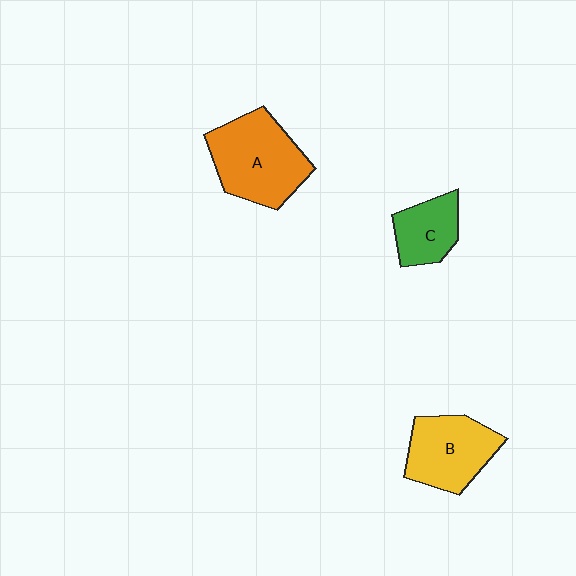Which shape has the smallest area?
Shape C (green).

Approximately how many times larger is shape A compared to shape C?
Approximately 1.8 times.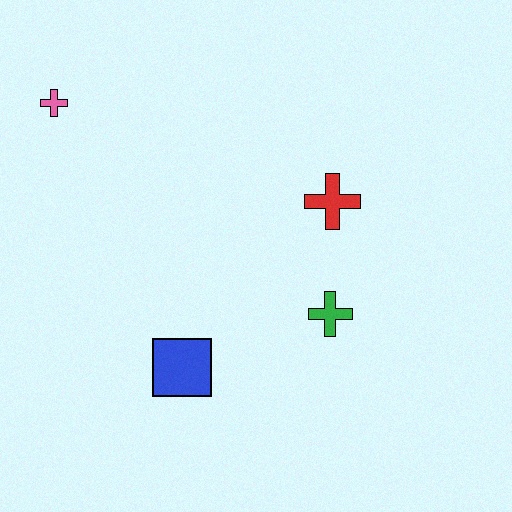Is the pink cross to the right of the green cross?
No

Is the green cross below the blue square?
No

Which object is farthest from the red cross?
The pink cross is farthest from the red cross.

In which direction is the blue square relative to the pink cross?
The blue square is below the pink cross.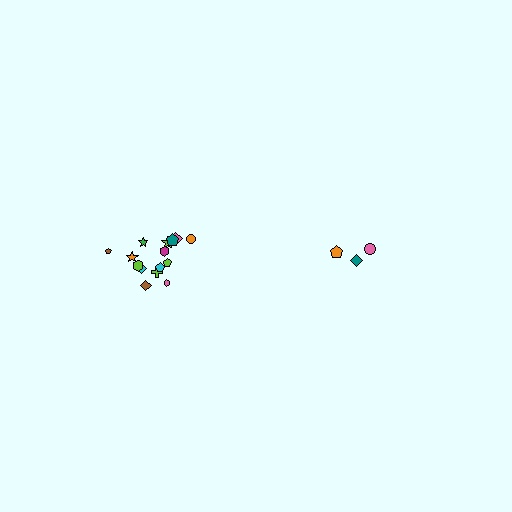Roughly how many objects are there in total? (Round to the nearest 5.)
Roughly 20 objects in total.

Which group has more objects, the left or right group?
The left group.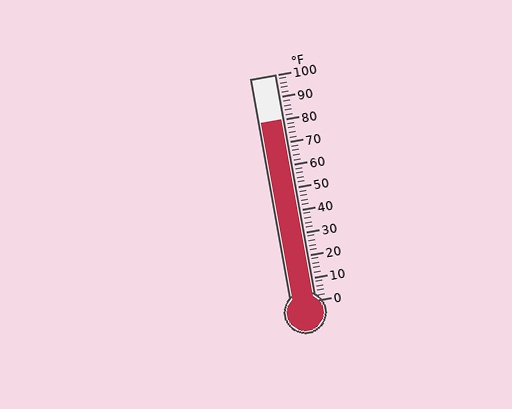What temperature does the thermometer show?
The thermometer shows approximately 80°F.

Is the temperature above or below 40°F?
The temperature is above 40°F.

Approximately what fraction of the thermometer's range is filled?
The thermometer is filled to approximately 80% of its range.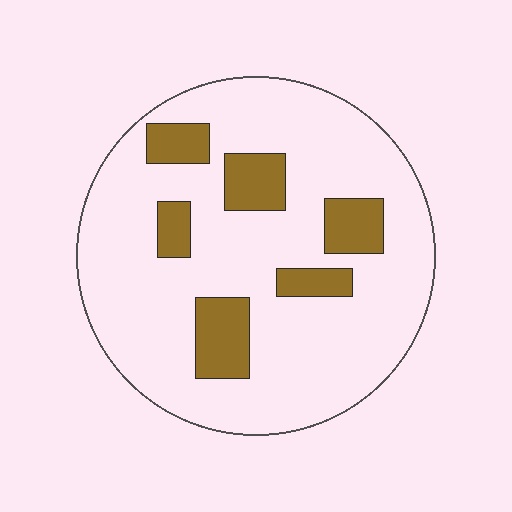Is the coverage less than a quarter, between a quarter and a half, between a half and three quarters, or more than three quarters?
Less than a quarter.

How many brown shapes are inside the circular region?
6.